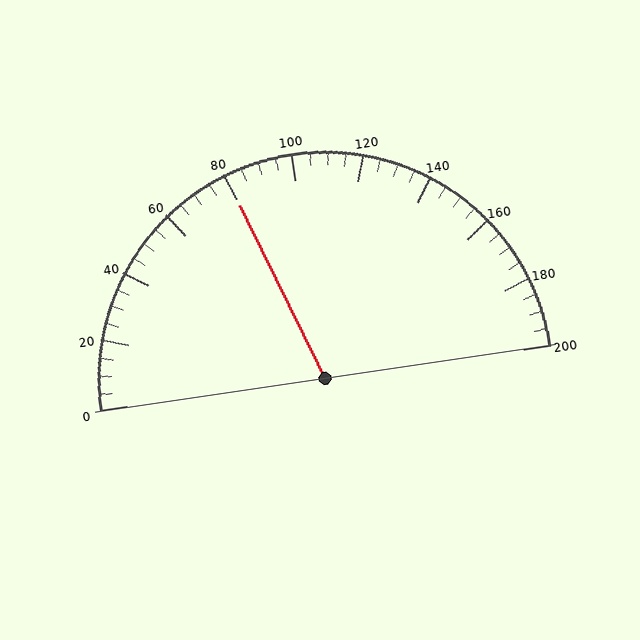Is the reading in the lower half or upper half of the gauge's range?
The reading is in the lower half of the range (0 to 200).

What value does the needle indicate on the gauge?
The needle indicates approximately 80.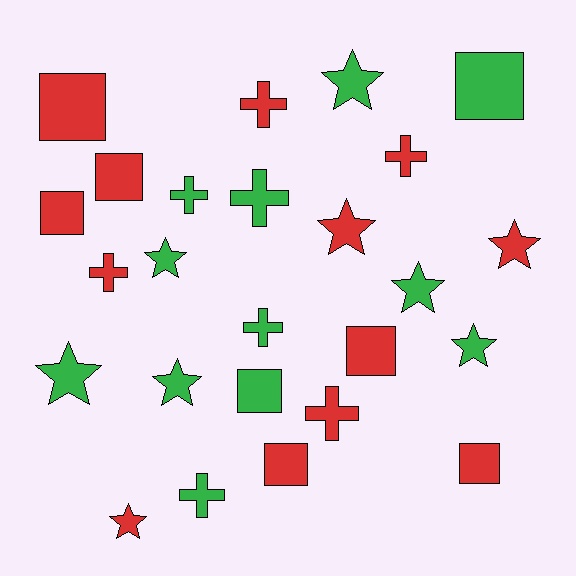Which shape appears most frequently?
Star, with 9 objects.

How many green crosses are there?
There are 4 green crosses.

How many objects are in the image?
There are 25 objects.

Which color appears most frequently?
Red, with 13 objects.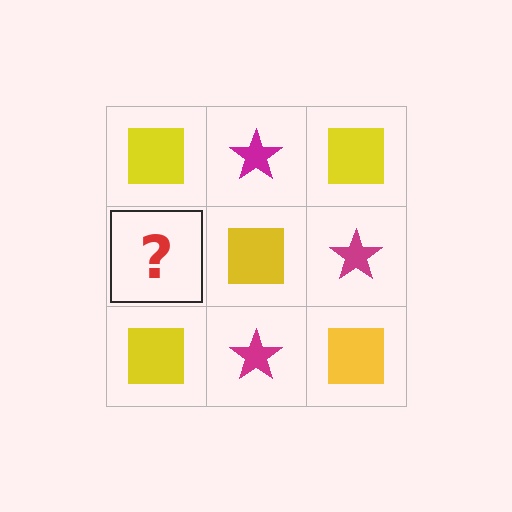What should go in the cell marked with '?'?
The missing cell should contain a magenta star.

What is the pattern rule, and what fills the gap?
The rule is that it alternates yellow square and magenta star in a checkerboard pattern. The gap should be filled with a magenta star.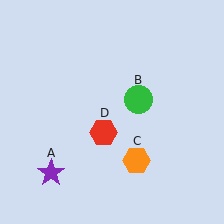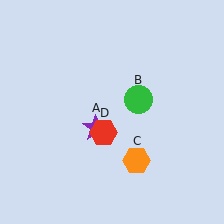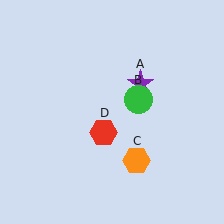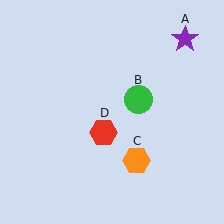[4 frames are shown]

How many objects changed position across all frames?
1 object changed position: purple star (object A).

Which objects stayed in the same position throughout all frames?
Green circle (object B) and orange hexagon (object C) and red hexagon (object D) remained stationary.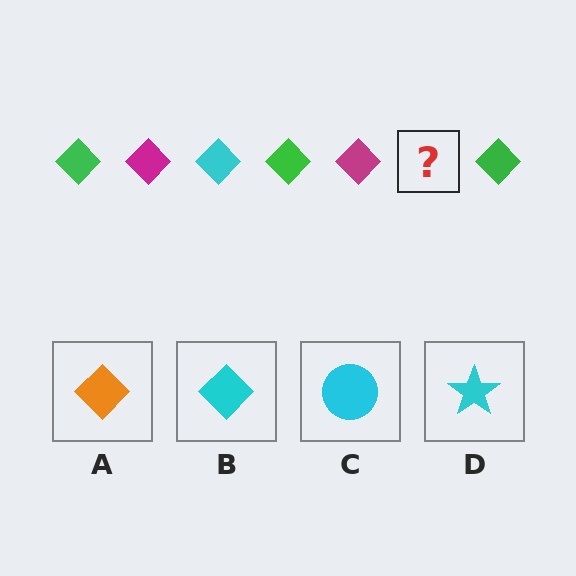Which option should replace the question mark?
Option B.